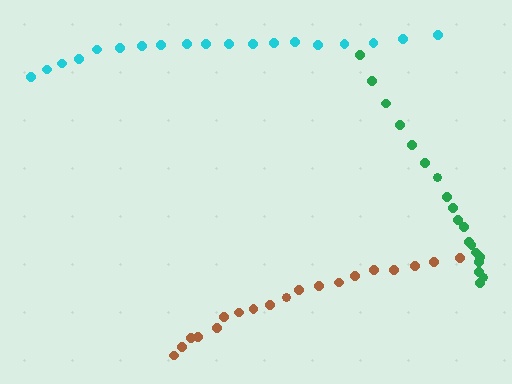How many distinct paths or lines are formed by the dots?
There are 3 distinct paths.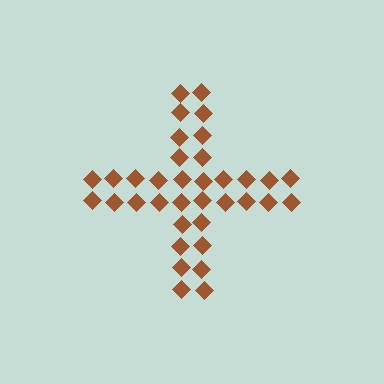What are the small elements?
The small elements are diamonds.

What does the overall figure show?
The overall figure shows a cross.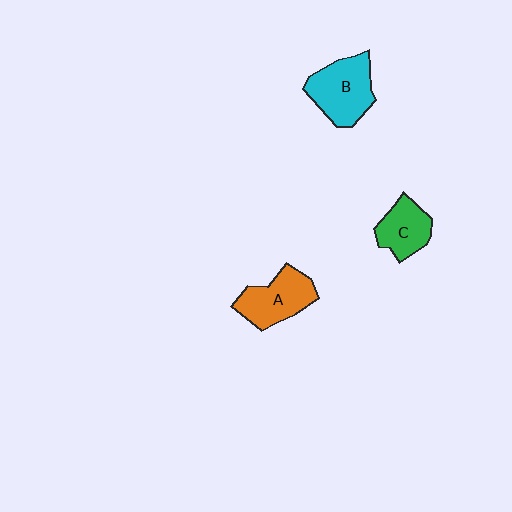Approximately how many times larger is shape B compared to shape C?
Approximately 1.4 times.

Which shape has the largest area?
Shape B (cyan).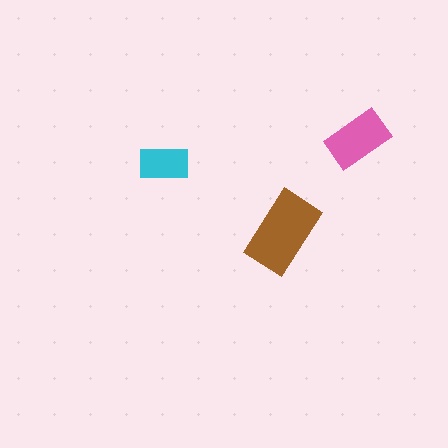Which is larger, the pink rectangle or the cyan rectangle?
The pink one.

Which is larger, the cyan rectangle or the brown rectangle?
The brown one.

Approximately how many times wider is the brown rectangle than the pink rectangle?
About 1.5 times wider.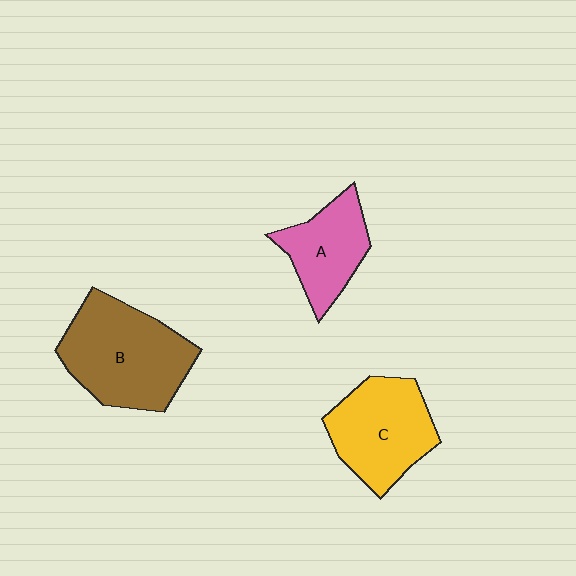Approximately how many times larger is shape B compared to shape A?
Approximately 1.7 times.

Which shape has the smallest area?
Shape A (pink).